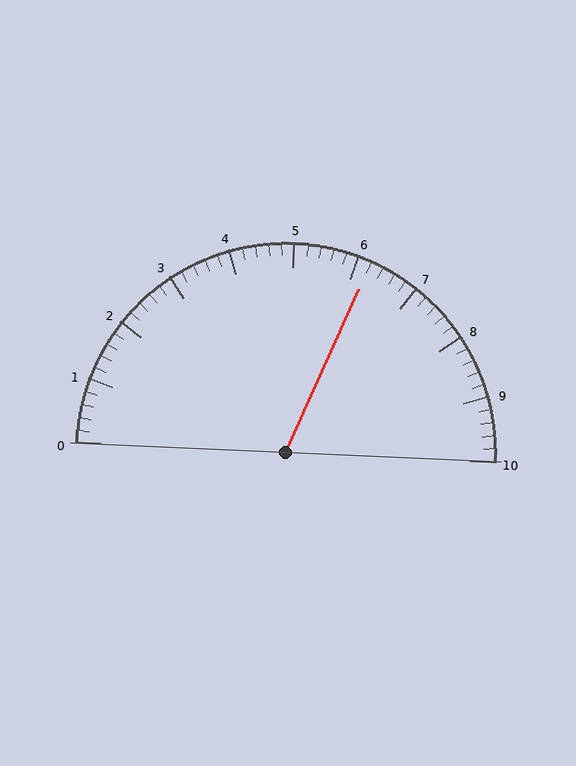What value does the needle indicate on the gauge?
The needle indicates approximately 6.2.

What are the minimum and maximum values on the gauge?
The gauge ranges from 0 to 10.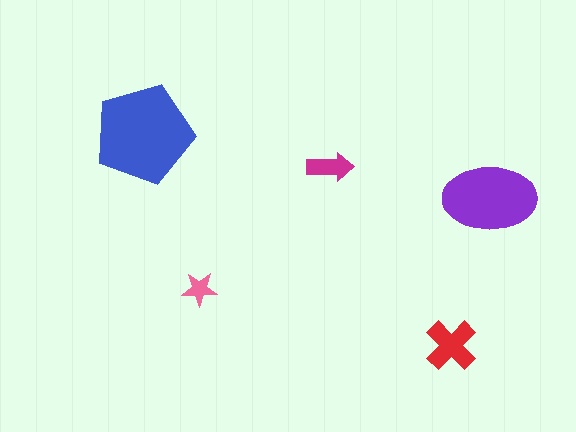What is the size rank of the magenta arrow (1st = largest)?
4th.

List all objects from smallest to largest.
The pink star, the magenta arrow, the red cross, the purple ellipse, the blue pentagon.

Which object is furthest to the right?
The purple ellipse is rightmost.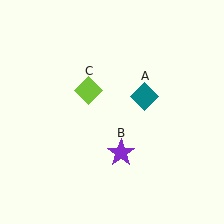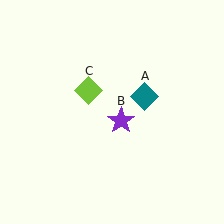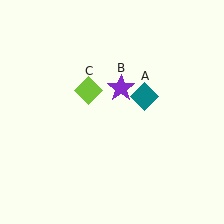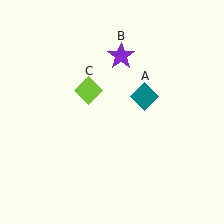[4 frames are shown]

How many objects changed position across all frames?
1 object changed position: purple star (object B).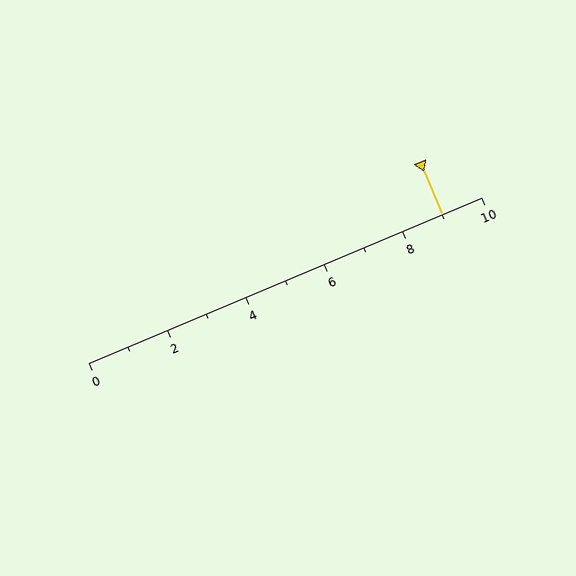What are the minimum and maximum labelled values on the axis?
The axis runs from 0 to 10.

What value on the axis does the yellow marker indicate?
The marker indicates approximately 9.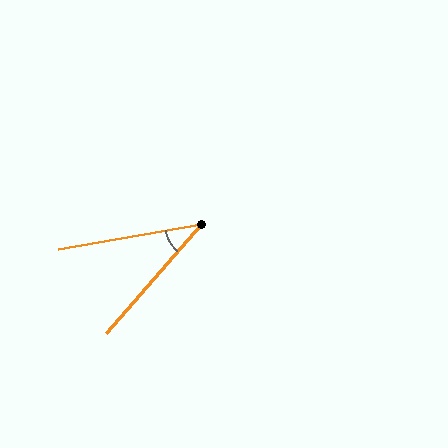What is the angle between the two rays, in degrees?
Approximately 39 degrees.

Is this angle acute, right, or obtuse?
It is acute.